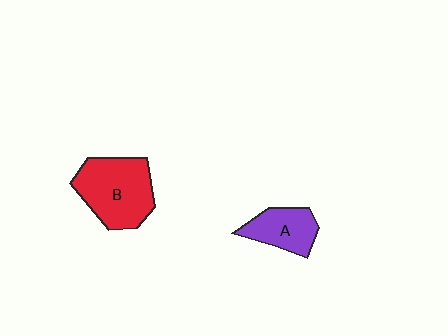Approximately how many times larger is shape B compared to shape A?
Approximately 1.7 times.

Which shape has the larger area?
Shape B (red).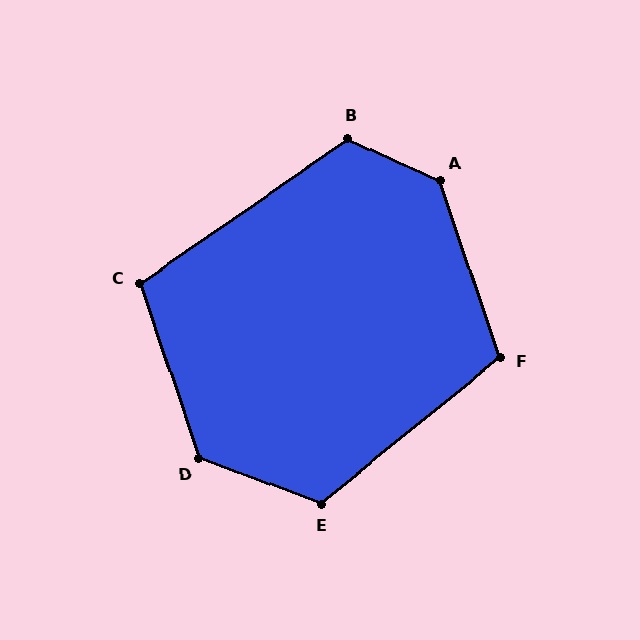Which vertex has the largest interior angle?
A, at approximately 133 degrees.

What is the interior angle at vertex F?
Approximately 111 degrees (obtuse).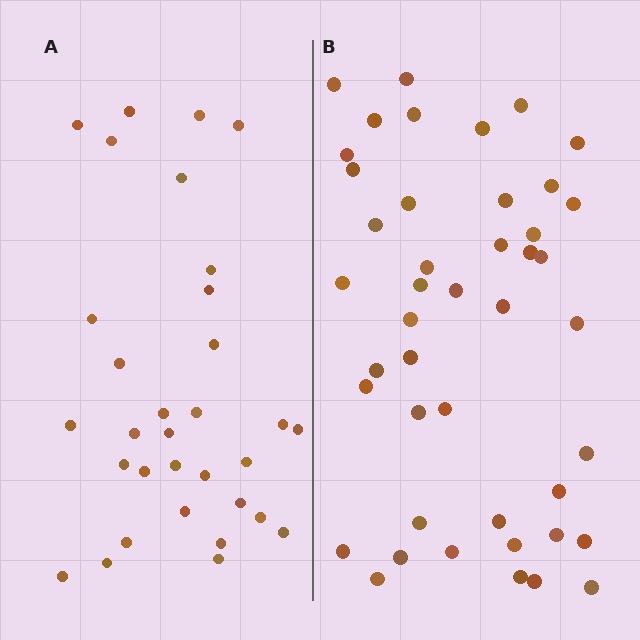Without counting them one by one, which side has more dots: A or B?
Region B (the right region) has more dots.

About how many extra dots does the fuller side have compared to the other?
Region B has roughly 12 or so more dots than region A.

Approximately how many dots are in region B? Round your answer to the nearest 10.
About 40 dots. (The exact count is 44, which rounds to 40.)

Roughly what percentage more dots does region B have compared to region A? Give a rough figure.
About 40% more.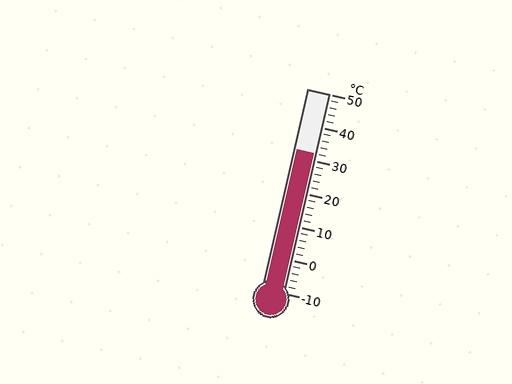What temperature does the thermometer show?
The thermometer shows approximately 32°C.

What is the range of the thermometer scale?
The thermometer scale ranges from -10°C to 50°C.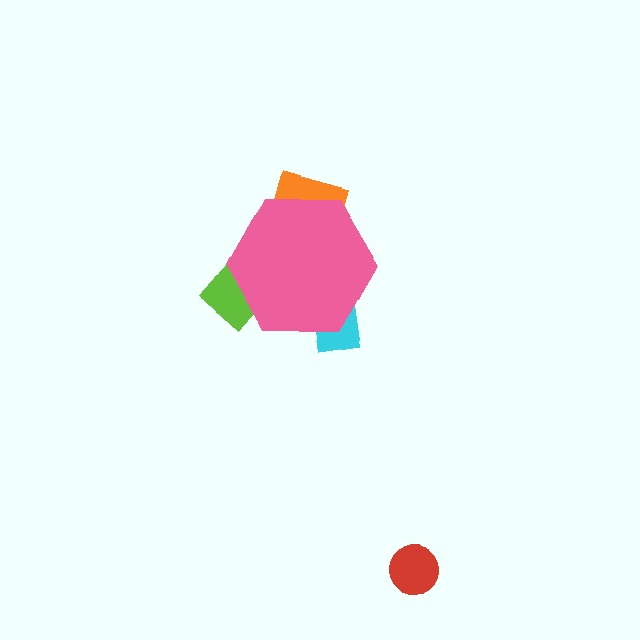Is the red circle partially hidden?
No, the red circle is fully visible.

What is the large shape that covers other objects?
A pink hexagon.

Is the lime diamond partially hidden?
Yes, the lime diamond is partially hidden behind the pink hexagon.